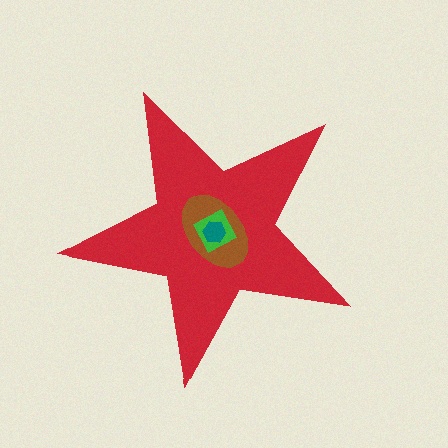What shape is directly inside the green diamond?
The teal hexagon.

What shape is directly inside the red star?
The brown ellipse.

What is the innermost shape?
The teal hexagon.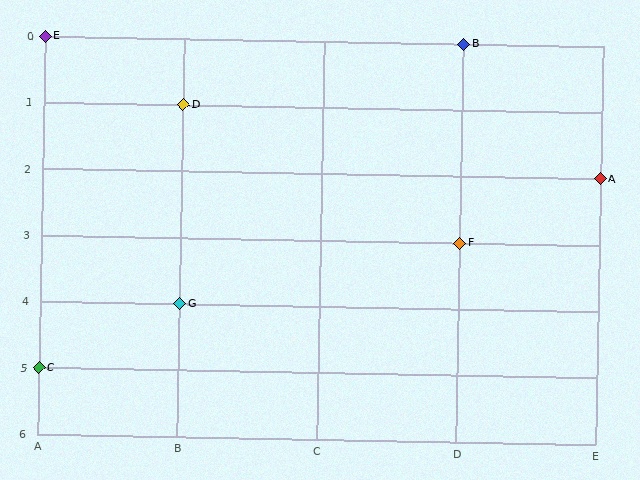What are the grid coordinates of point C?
Point C is at grid coordinates (A, 5).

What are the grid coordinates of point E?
Point E is at grid coordinates (A, 0).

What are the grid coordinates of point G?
Point G is at grid coordinates (B, 4).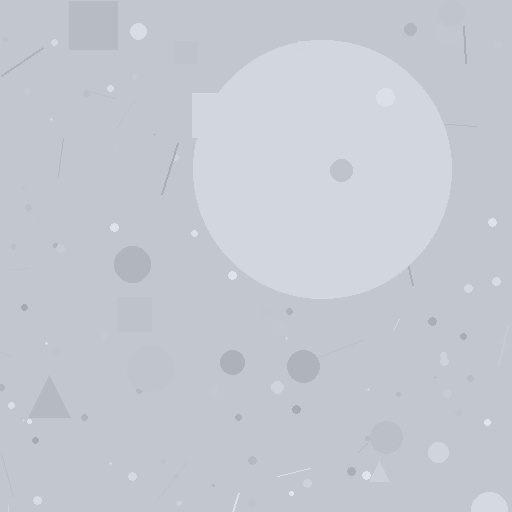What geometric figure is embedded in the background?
A circle is embedded in the background.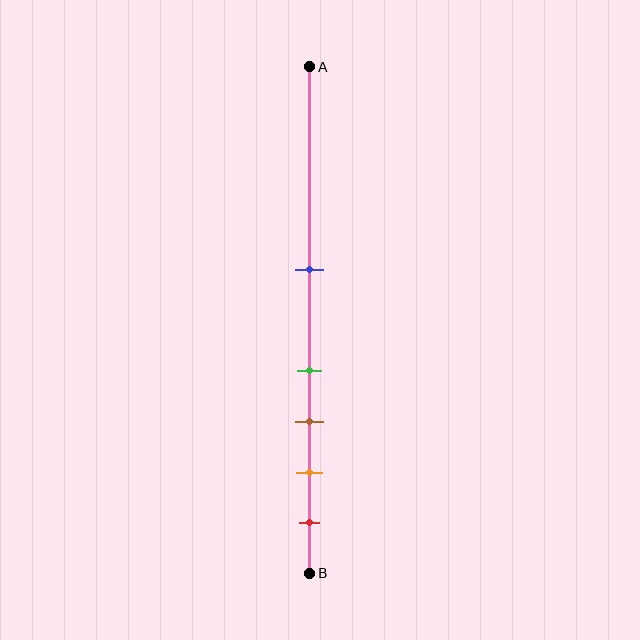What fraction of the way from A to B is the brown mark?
The brown mark is approximately 70% (0.7) of the way from A to B.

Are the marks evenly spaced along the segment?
No, the marks are not evenly spaced.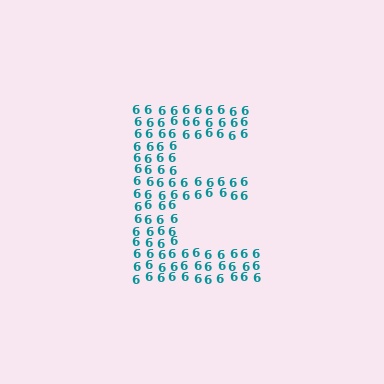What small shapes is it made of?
It is made of small digit 6's.